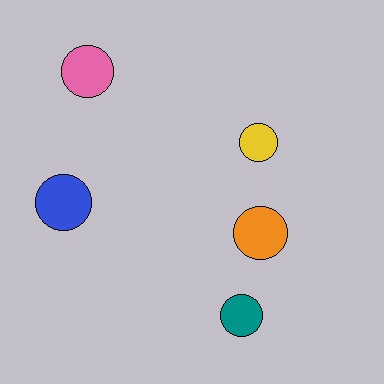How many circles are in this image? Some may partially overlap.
There are 5 circles.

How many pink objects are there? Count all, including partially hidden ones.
There is 1 pink object.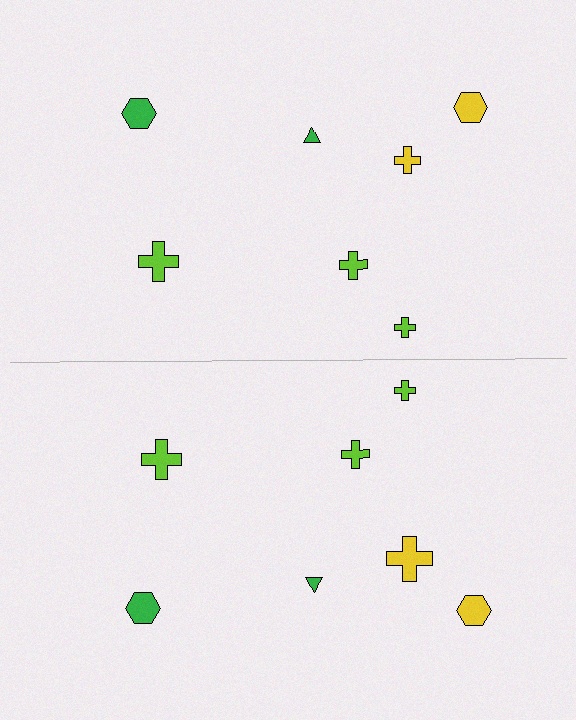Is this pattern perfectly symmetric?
No, the pattern is not perfectly symmetric. The yellow cross on the bottom side has a different size than its mirror counterpart.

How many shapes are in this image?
There are 14 shapes in this image.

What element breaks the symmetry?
The yellow cross on the bottom side has a different size than its mirror counterpart.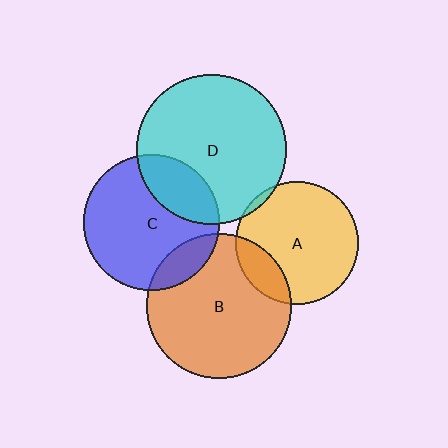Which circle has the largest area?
Circle D (cyan).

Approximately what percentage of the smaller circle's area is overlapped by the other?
Approximately 15%.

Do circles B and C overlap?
Yes.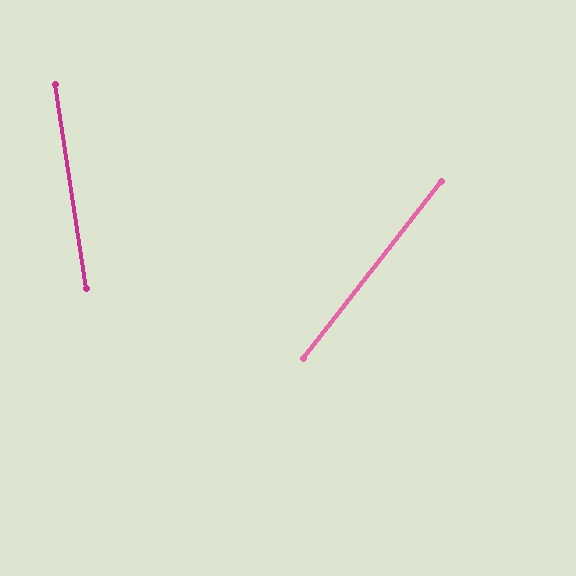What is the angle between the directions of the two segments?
Approximately 46 degrees.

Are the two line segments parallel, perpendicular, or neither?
Neither parallel nor perpendicular — they differ by about 46°.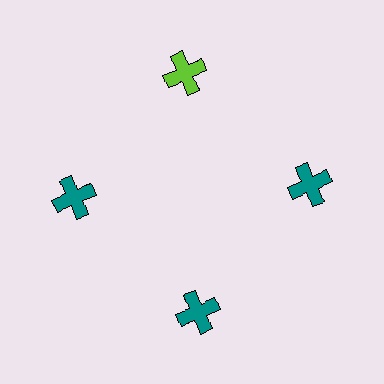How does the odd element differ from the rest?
It has a different color: lime instead of teal.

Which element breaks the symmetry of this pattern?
The lime cross at roughly the 12 o'clock position breaks the symmetry. All other shapes are teal crosses.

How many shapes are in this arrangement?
There are 4 shapes arranged in a ring pattern.